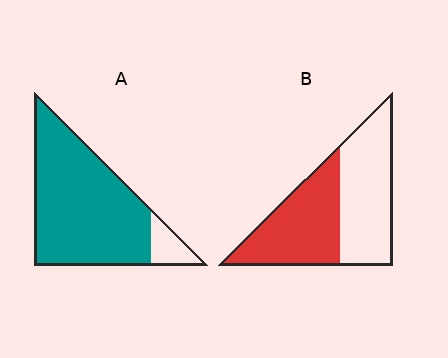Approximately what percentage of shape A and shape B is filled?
A is approximately 90% and B is approximately 50%.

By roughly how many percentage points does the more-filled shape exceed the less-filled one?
By roughly 40 percentage points (A over B).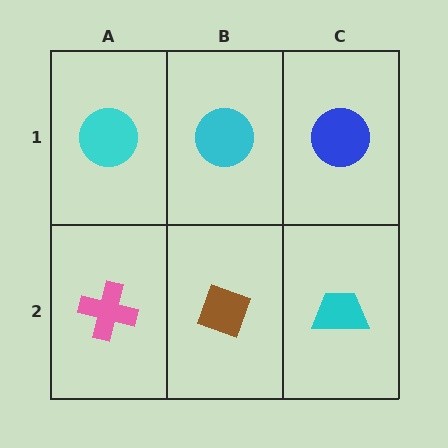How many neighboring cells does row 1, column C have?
2.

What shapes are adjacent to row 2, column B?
A cyan circle (row 1, column B), a pink cross (row 2, column A), a cyan trapezoid (row 2, column C).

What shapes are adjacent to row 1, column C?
A cyan trapezoid (row 2, column C), a cyan circle (row 1, column B).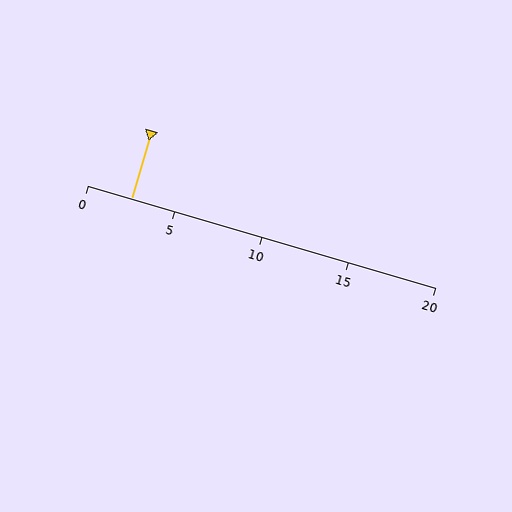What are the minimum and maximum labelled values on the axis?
The axis runs from 0 to 20.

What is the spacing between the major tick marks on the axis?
The major ticks are spaced 5 apart.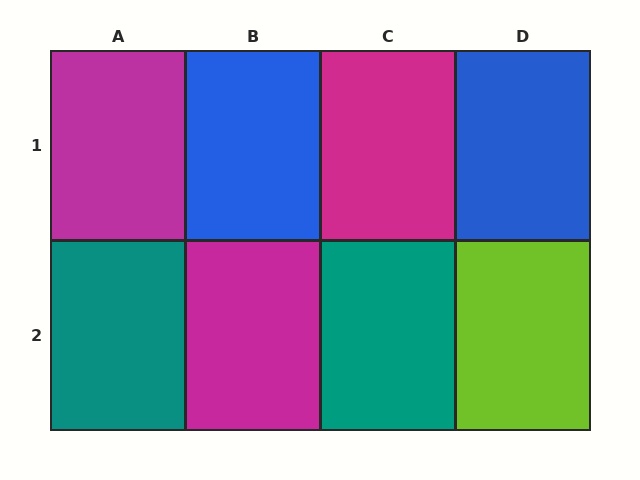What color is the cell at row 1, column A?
Magenta.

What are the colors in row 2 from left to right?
Teal, magenta, teal, lime.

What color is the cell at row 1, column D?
Blue.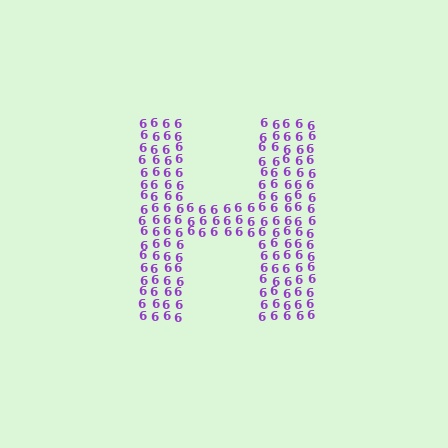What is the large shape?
The large shape is the letter H.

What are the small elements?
The small elements are digit 6's.